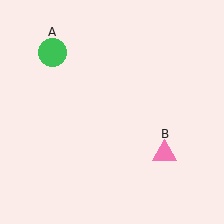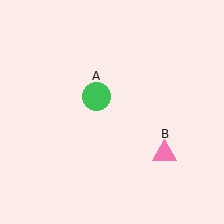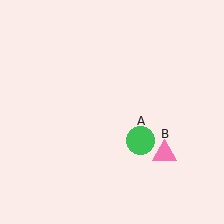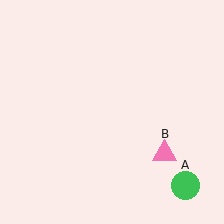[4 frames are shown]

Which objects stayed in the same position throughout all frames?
Pink triangle (object B) remained stationary.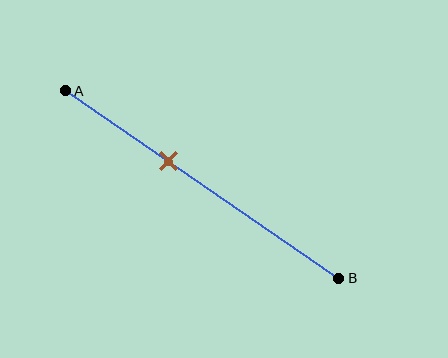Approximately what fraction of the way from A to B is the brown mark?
The brown mark is approximately 40% of the way from A to B.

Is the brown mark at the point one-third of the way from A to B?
No, the mark is at about 40% from A, not at the 33% one-third point.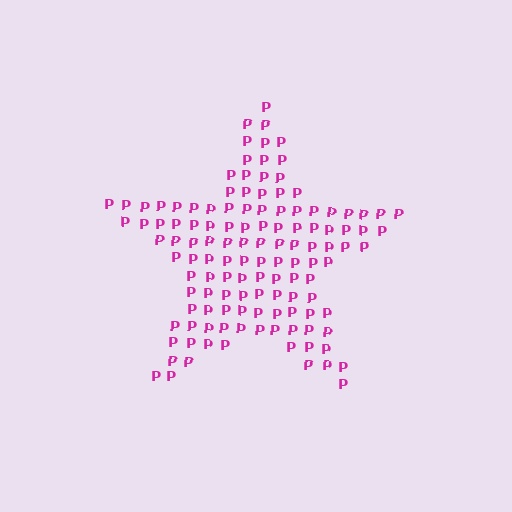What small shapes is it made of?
It is made of small letter P's.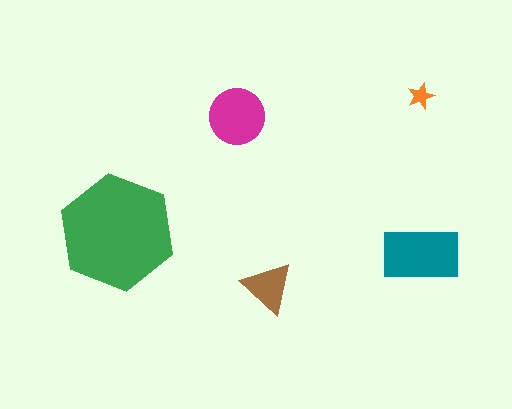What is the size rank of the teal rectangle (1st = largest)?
2nd.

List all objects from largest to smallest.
The green hexagon, the teal rectangle, the magenta circle, the brown triangle, the orange star.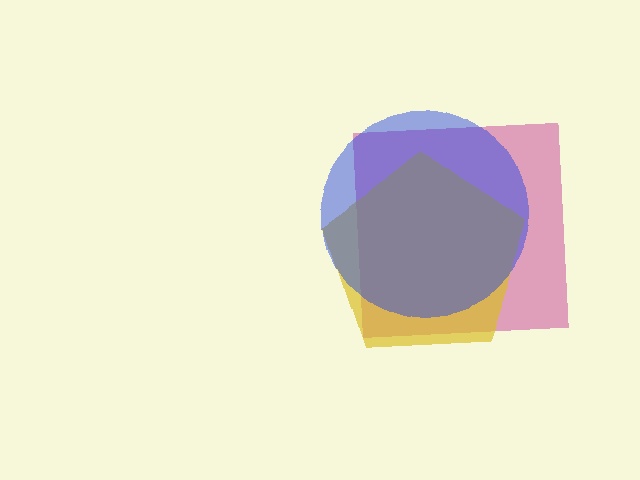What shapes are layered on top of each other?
The layered shapes are: a magenta square, a yellow pentagon, a blue circle.